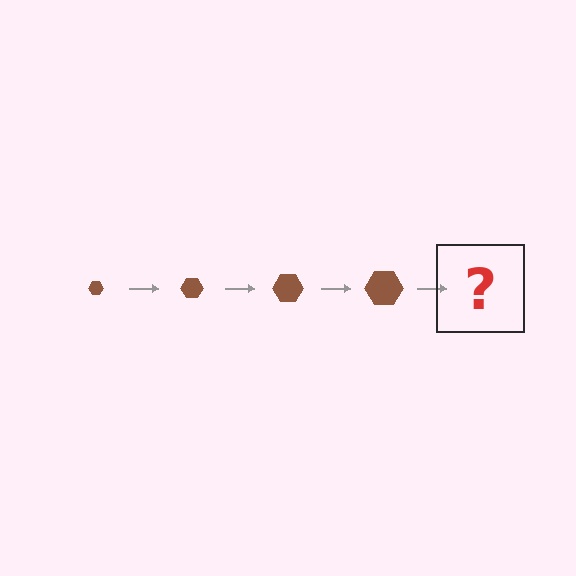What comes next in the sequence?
The next element should be a brown hexagon, larger than the previous one.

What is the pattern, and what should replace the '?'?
The pattern is that the hexagon gets progressively larger each step. The '?' should be a brown hexagon, larger than the previous one.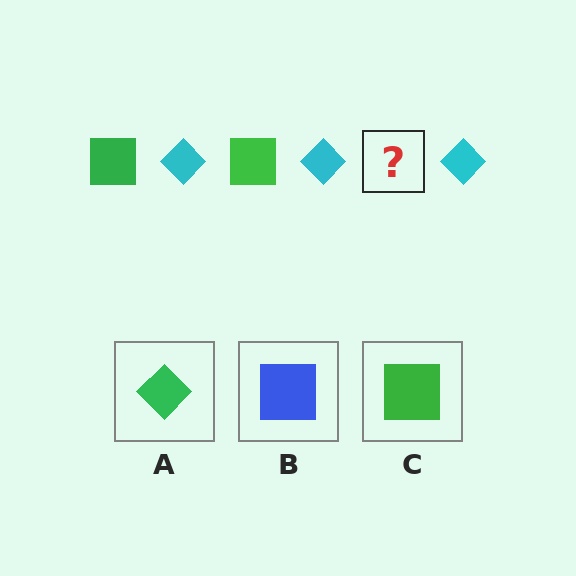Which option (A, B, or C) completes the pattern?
C.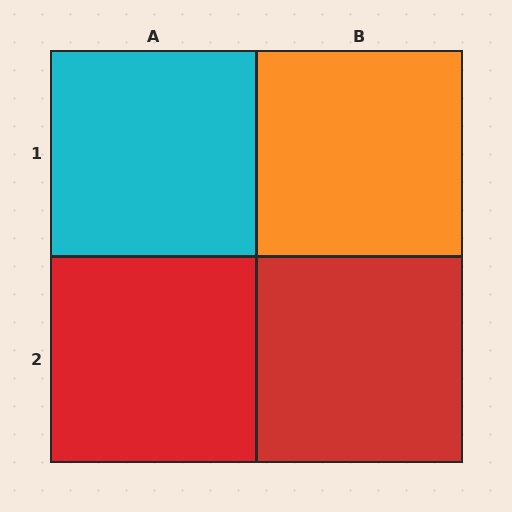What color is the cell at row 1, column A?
Cyan.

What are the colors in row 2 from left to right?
Red, red.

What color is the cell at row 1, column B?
Orange.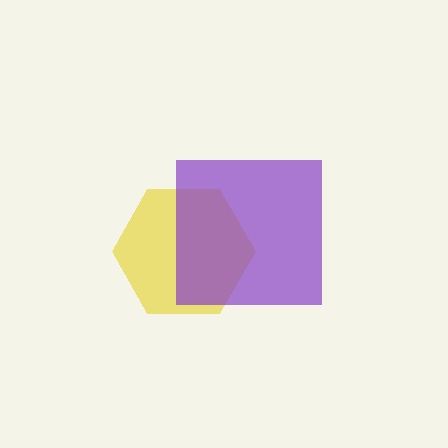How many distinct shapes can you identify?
There are 2 distinct shapes: a yellow hexagon, a purple square.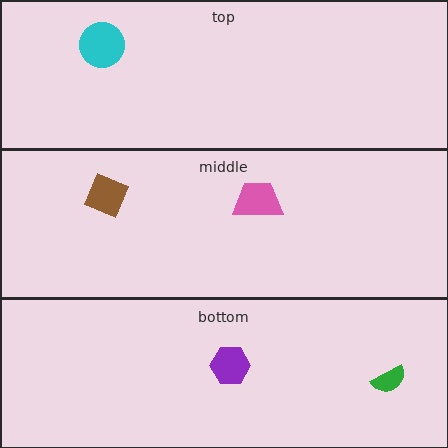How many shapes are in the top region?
1.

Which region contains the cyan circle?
The top region.